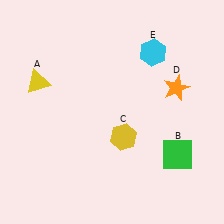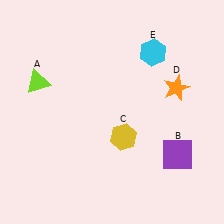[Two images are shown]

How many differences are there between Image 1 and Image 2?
There are 2 differences between the two images.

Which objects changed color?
A changed from yellow to lime. B changed from green to purple.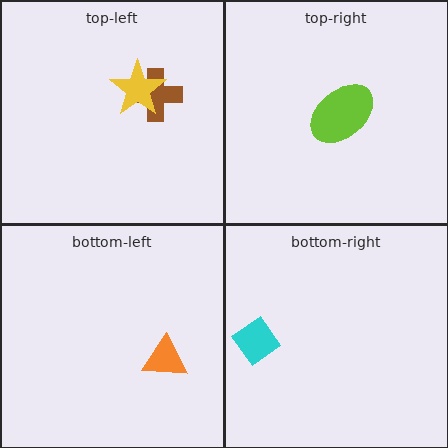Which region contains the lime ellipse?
The top-right region.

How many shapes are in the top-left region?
2.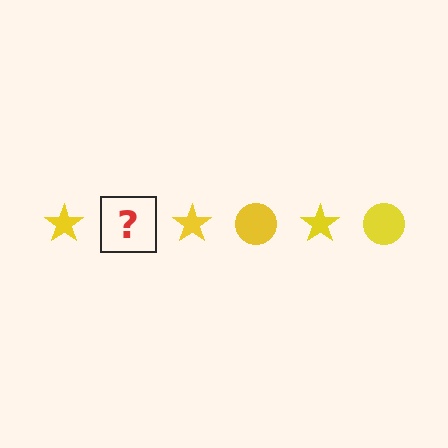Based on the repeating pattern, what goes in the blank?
The blank should be a yellow circle.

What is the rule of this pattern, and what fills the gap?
The rule is that the pattern cycles through star, circle shapes in yellow. The gap should be filled with a yellow circle.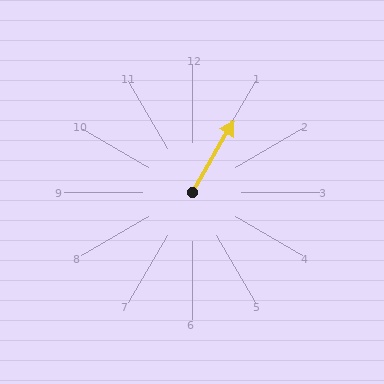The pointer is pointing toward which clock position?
Roughly 1 o'clock.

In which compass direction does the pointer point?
Northeast.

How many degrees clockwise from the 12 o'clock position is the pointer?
Approximately 30 degrees.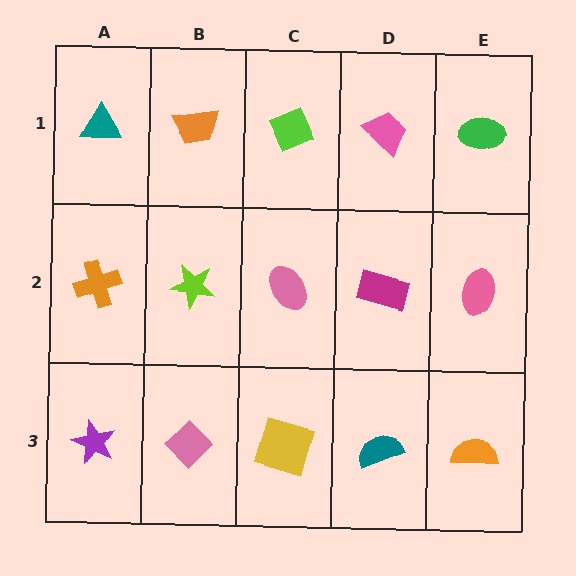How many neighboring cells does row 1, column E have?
2.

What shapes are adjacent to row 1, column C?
A pink ellipse (row 2, column C), an orange trapezoid (row 1, column B), a pink trapezoid (row 1, column D).